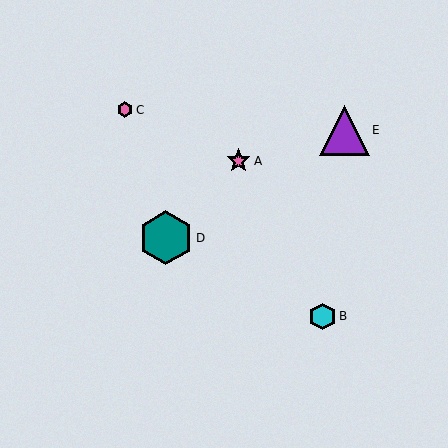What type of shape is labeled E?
Shape E is a purple triangle.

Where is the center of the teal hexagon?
The center of the teal hexagon is at (166, 238).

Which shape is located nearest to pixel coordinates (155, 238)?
The teal hexagon (labeled D) at (166, 238) is nearest to that location.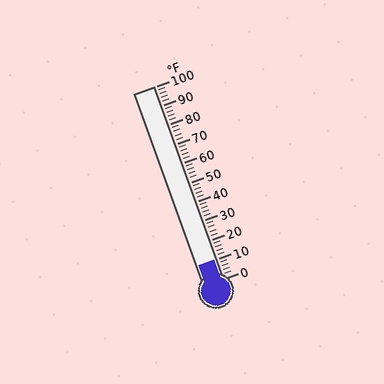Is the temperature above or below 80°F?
The temperature is below 80°F.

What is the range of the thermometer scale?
The thermometer scale ranges from 0°F to 100°F.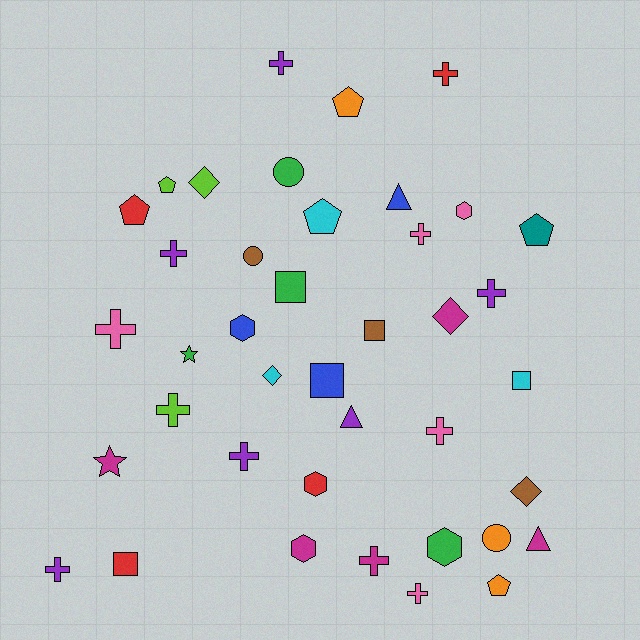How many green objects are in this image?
There are 4 green objects.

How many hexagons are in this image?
There are 5 hexagons.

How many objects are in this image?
There are 40 objects.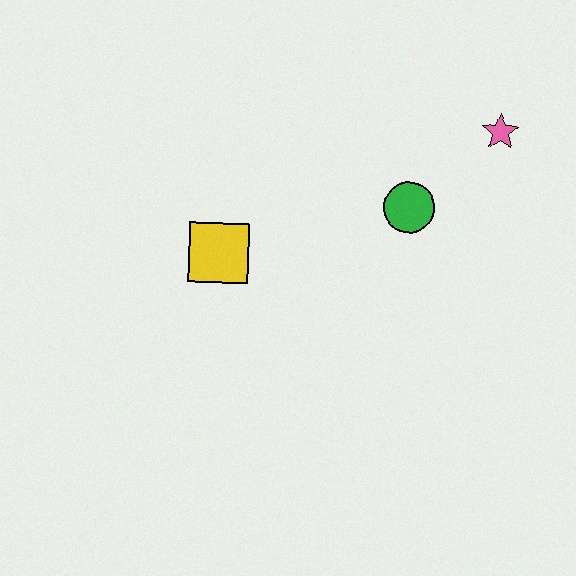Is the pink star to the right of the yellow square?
Yes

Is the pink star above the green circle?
Yes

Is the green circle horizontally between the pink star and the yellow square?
Yes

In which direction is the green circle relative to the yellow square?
The green circle is to the right of the yellow square.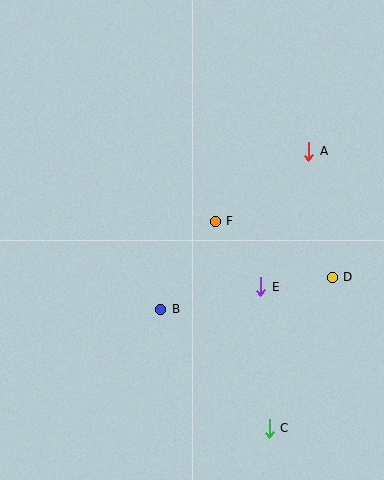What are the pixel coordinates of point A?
Point A is at (309, 151).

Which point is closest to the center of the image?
Point F at (215, 221) is closest to the center.